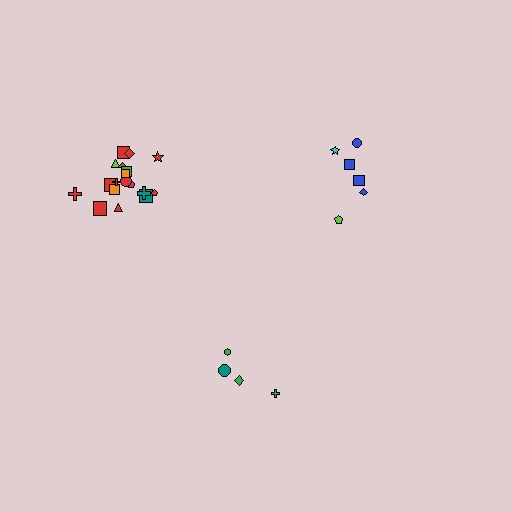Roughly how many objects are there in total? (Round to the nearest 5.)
Roughly 30 objects in total.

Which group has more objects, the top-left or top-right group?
The top-left group.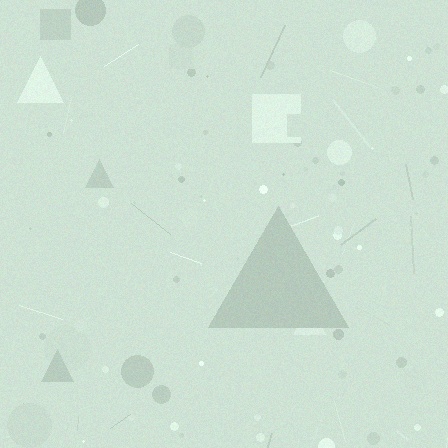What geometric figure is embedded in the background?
A triangle is embedded in the background.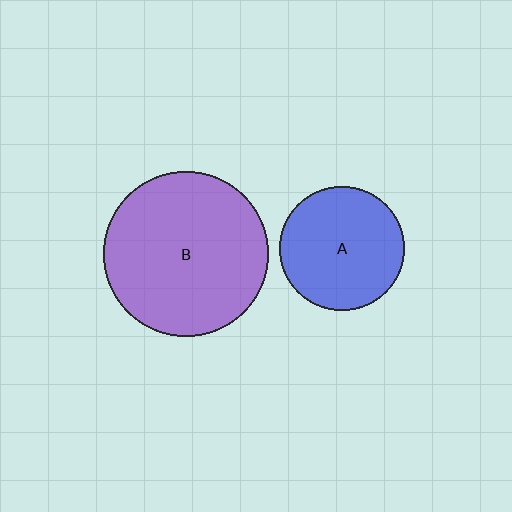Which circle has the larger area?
Circle B (purple).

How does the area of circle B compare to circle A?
Approximately 1.8 times.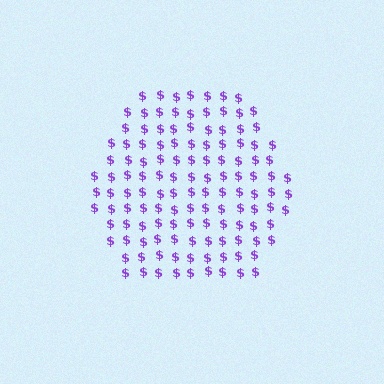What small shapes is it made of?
It is made of small dollar signs.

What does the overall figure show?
The overall figure shows a hexagon.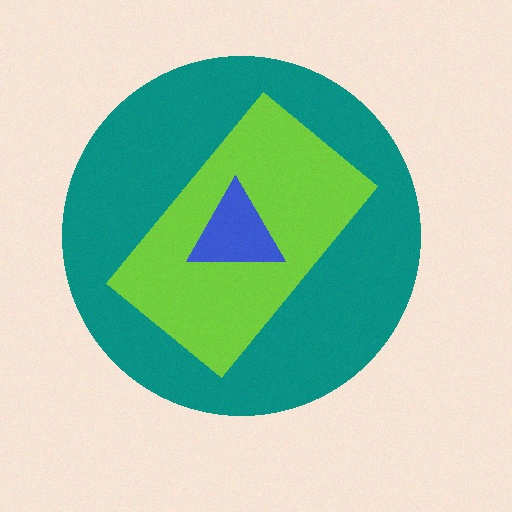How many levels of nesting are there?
3.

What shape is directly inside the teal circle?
The lime rectangle.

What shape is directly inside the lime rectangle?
The blue triangle.